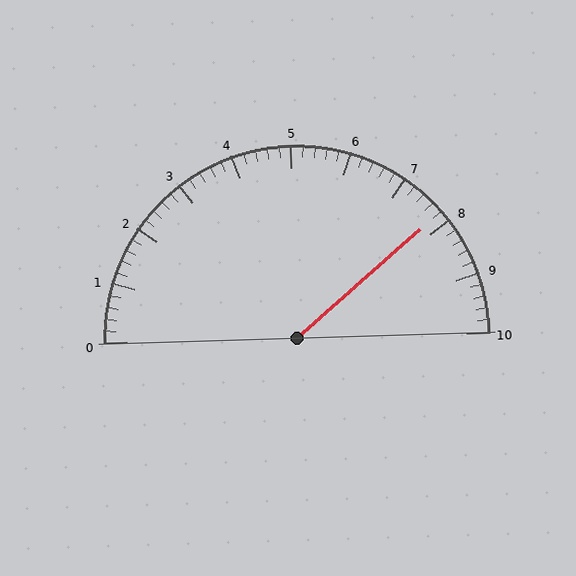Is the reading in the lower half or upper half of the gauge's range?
The reading is in the upper half of the range (0 to 10).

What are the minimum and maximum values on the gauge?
The gauge ranges from 0 to 10.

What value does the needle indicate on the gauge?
The needle indicates approximately 7.8.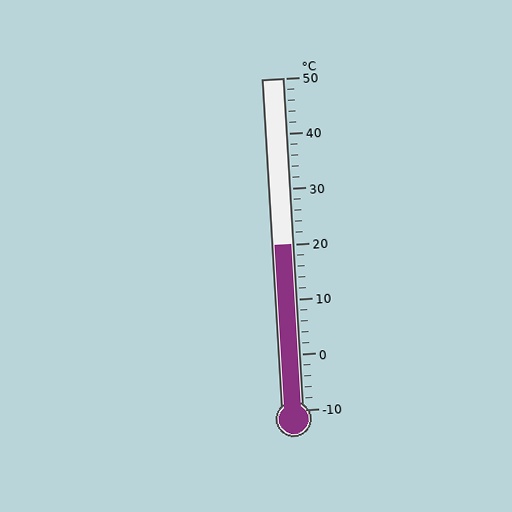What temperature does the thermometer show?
The thermometer shows approximately 20°C.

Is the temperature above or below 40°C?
The temperature is below 40°C.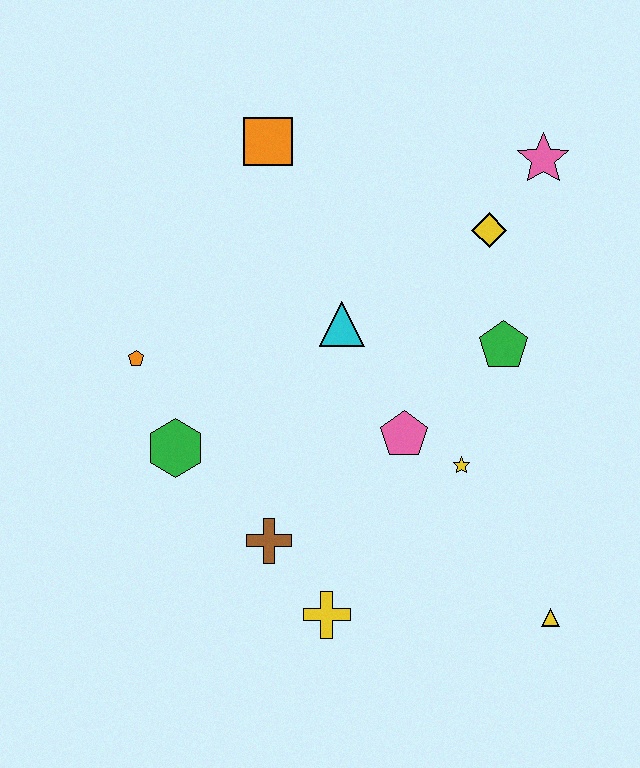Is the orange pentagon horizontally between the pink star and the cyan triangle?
No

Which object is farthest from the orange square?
The yellow triangle is farthest from the orange square.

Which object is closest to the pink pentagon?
The yellow star is closest to the pink pentagon.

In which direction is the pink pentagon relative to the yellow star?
The pink pentagon is to the left of the yellow star.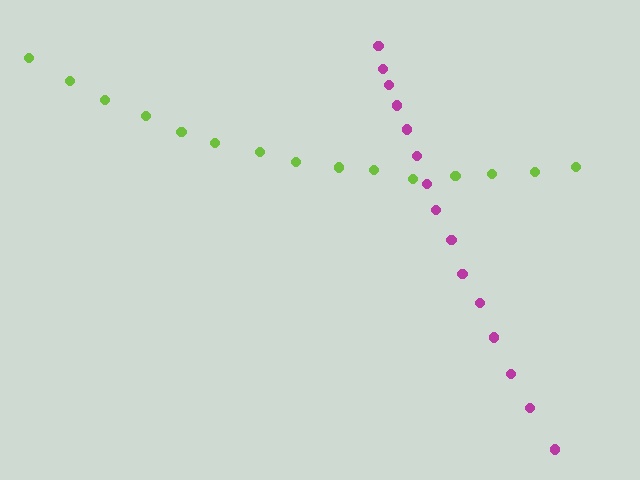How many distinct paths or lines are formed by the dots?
There are 2 distinct paths.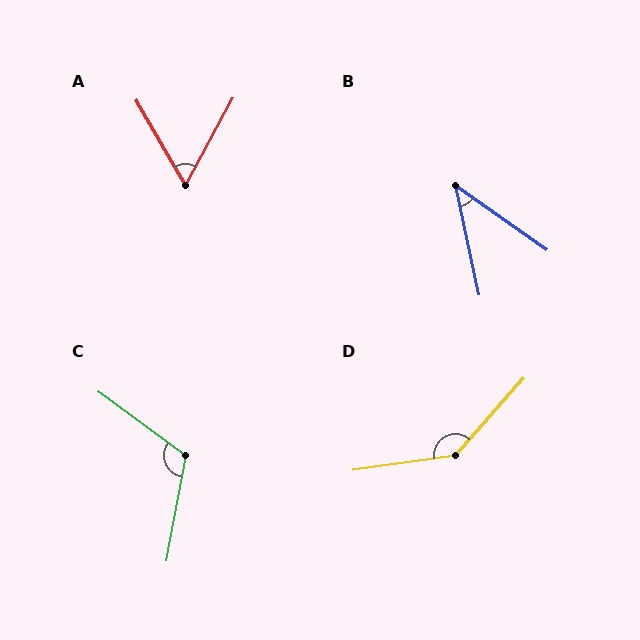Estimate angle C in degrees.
Approximately 116 degrees.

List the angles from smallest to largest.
B (43°), A (59°), C (116°), D (140°).